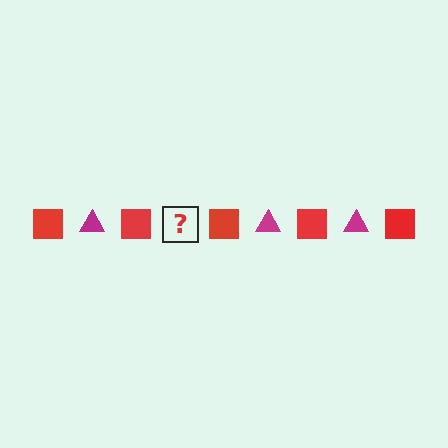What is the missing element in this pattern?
The missing element is a magenta triangle.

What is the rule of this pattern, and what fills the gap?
The rule is that the pattern alternates between red square and magenta triangle. The gap should be filled with a magenta triangle.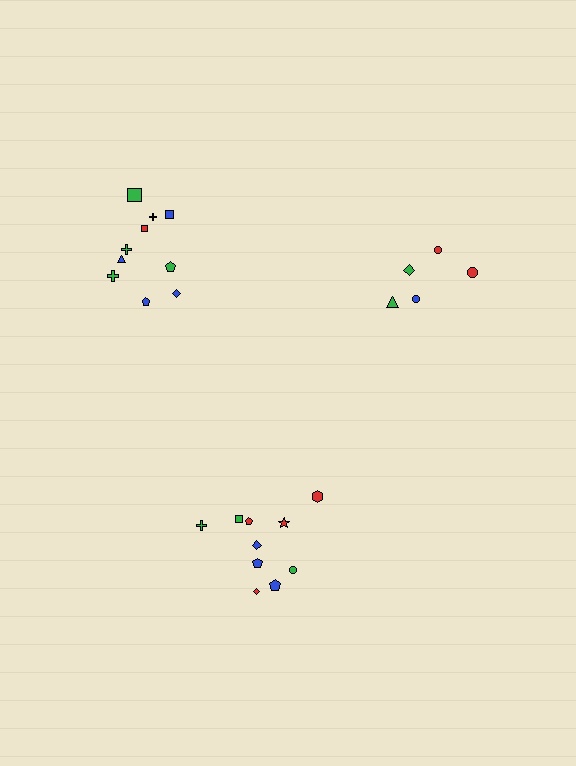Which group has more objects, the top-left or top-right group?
The top-left group.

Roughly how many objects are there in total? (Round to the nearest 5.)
Roughly 25 objects in total.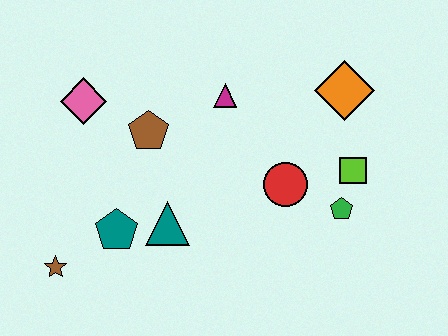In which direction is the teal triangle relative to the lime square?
The teal triangle is to the left of the lime square.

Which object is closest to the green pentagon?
The lime square is closest to the green pentagon.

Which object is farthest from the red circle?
The brown star is farthest from the red circle.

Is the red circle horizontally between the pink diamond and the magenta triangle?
No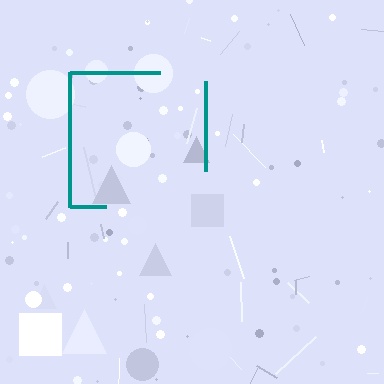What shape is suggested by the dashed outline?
The dashed outline suggests a square.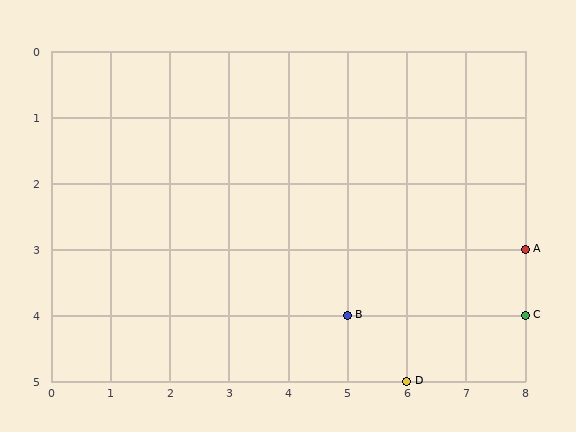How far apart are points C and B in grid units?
Points C and B are 3 columns apart.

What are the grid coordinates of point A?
Point A is at grid coordinates (8, 3).